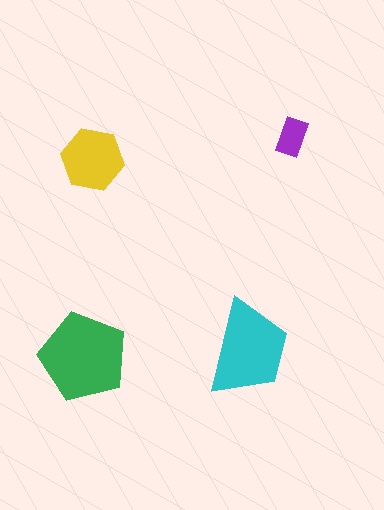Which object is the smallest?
The purple rectangle.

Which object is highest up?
The purple rectangle is topmost.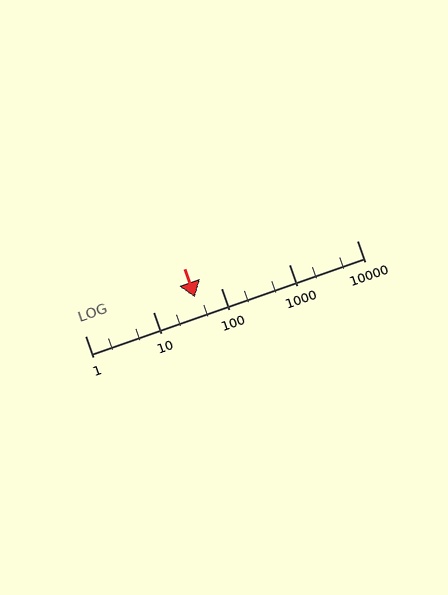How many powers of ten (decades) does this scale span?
The scale spans 4 decades, from 1 to 10000.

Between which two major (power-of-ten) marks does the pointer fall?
The pointer is between 10 and 100.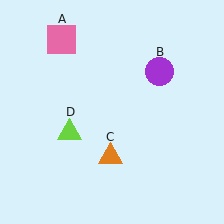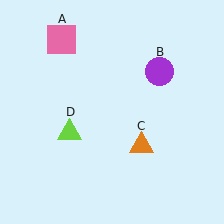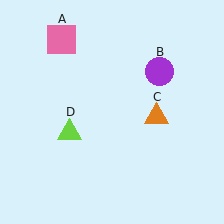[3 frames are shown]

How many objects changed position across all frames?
1 object changed position: orange triangle (object C).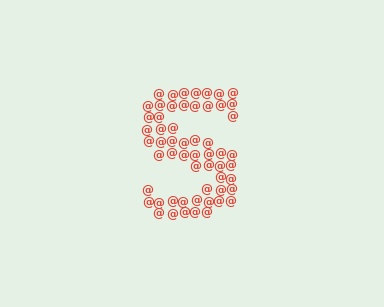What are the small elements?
The small elements are at signs.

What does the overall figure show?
The overall figure shows the letter S.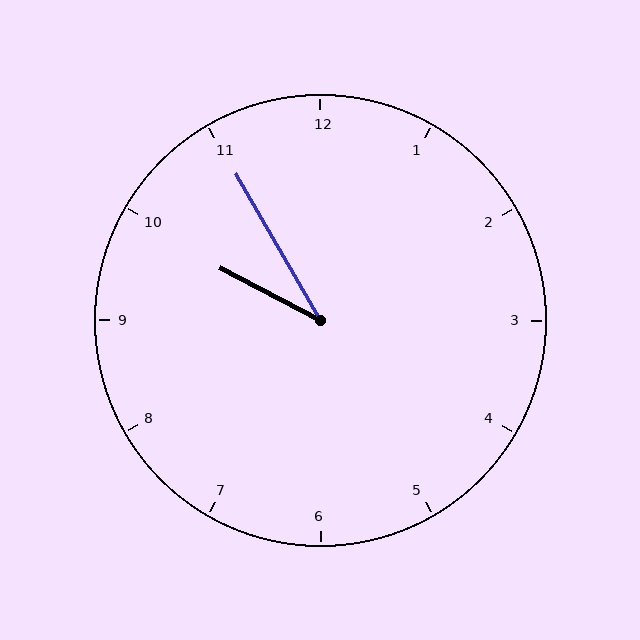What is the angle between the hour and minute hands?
Approximately 32 degrees.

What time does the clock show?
9:55.